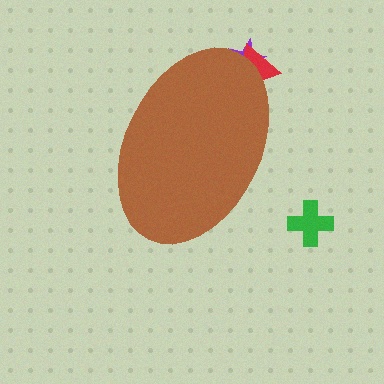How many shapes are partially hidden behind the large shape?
2 shapes are partially hidden.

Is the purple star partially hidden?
Yes, the purple star is partially hidden behind the brown ellipse.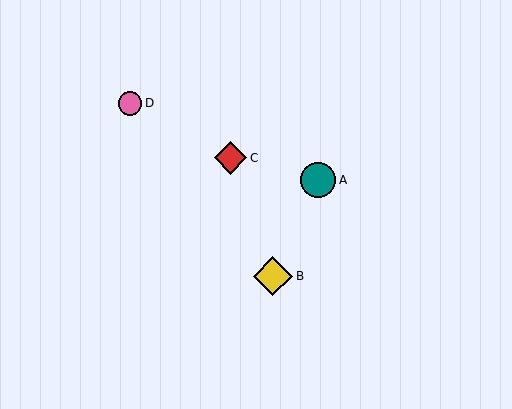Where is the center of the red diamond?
The center of the red diamond is at (230, 158).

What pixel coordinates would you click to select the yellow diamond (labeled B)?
Click at (273, 276) to select the yellow diamond B.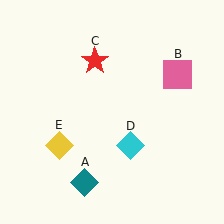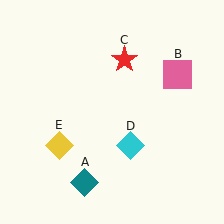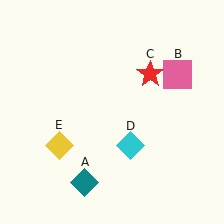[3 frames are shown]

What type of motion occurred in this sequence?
The red star (object C) rotated clockwise around the center of the scene.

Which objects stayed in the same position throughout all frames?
Teal diamond (object A) and pink square (object B) and cyan diamond (object D) and yellow diamond (object E) remained stationary.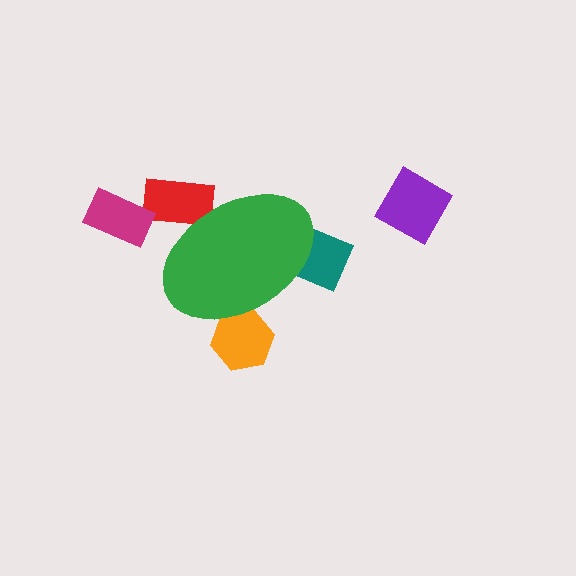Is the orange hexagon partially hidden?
Yes, the orange hexagon is partially hidden behind the green ellipse.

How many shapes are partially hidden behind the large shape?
3 shapes are partially hidden.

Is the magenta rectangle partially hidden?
No, the magenta rectangle is fully visible.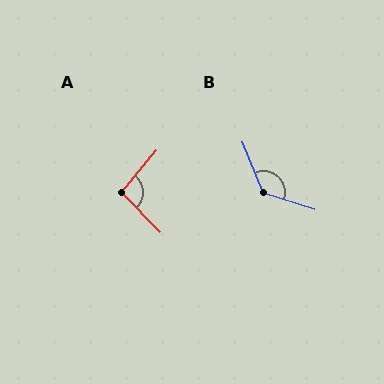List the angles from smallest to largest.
A (96°), B (129°).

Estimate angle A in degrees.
Approximately 96 degrees.